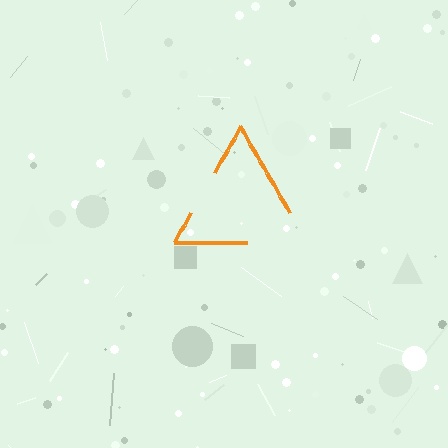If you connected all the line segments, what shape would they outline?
They would outline a triangle.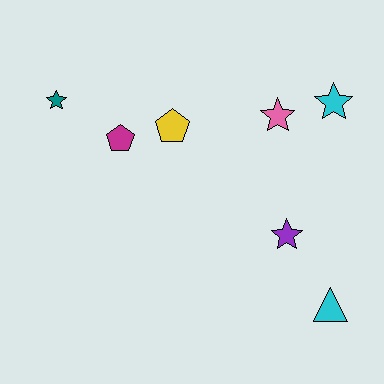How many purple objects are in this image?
There is 1 purple object.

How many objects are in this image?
There are 7 objects.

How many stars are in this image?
There are 4 stars.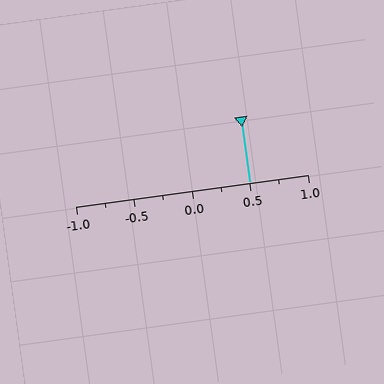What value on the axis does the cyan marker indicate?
The marker indicates approximately 0.5.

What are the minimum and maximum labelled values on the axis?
The axis runs from -1.0 to 1.0.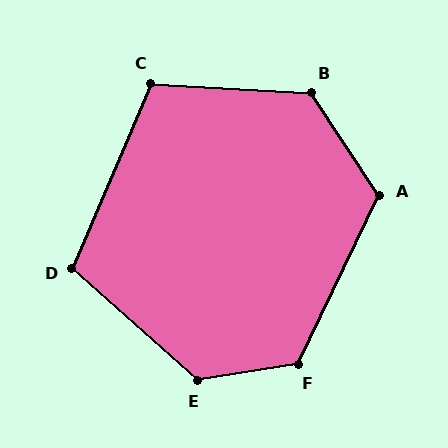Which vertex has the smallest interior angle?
D, at approximately 109 degrees.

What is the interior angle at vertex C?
Approximately 110 degrees (obtuse).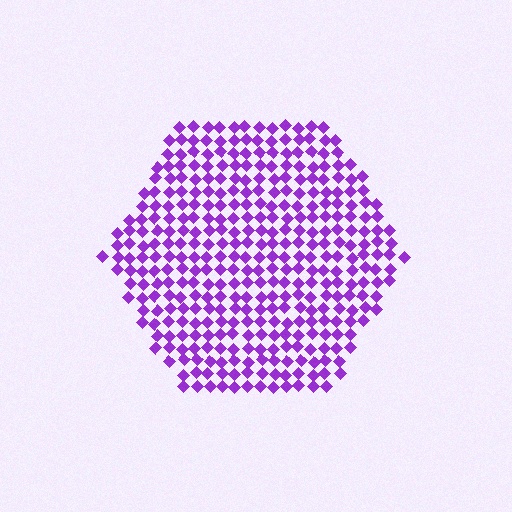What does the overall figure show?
The overall figure shows a hexagon.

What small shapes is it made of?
It is made of small diamonds.